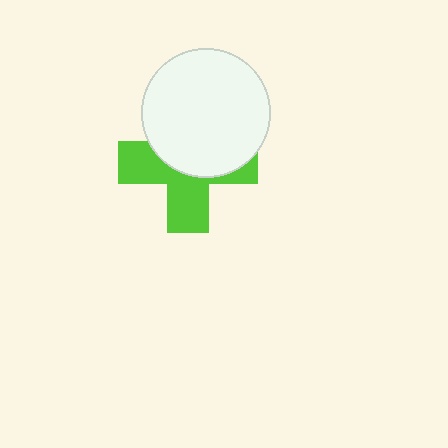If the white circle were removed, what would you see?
You would see the complete lime cross.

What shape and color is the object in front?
The object in front is a white circle.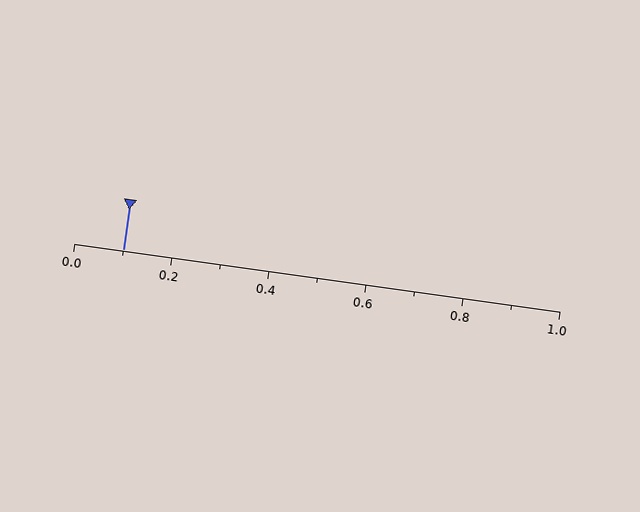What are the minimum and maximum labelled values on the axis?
The axis runs from 0.0 to 1.0.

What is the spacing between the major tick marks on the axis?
The major ticks are spaced 0.2 apart.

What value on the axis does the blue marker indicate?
The marker indicates approximately 0.1.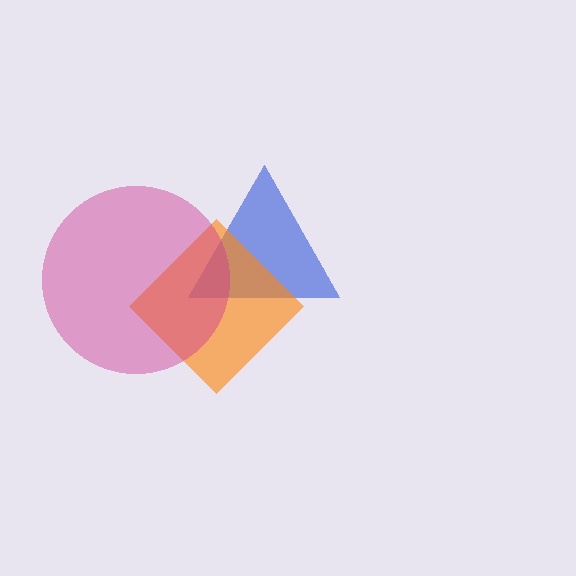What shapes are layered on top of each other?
The layered shapes are: a blue triangle, an orange diamond, a magenta circle.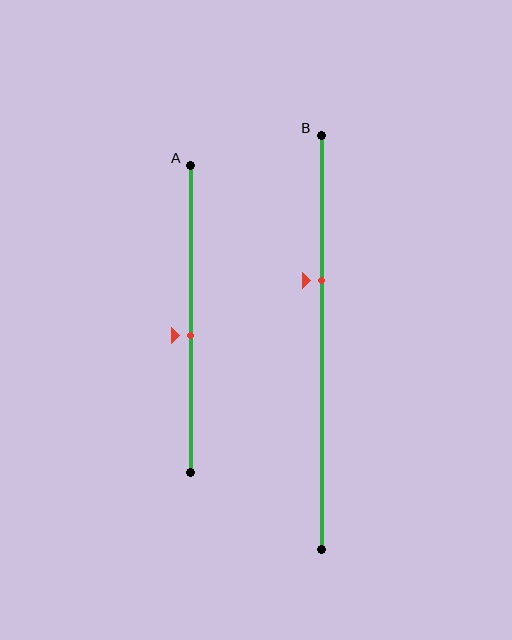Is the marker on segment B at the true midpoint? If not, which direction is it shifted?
No, the marker on segment B is shifted upward by about 15% of the segment length.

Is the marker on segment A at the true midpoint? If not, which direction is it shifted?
No, the marker on segment A is shifted downward by about 5% of the segment length.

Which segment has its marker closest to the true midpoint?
Segment A has its marker closest to the true midpoint.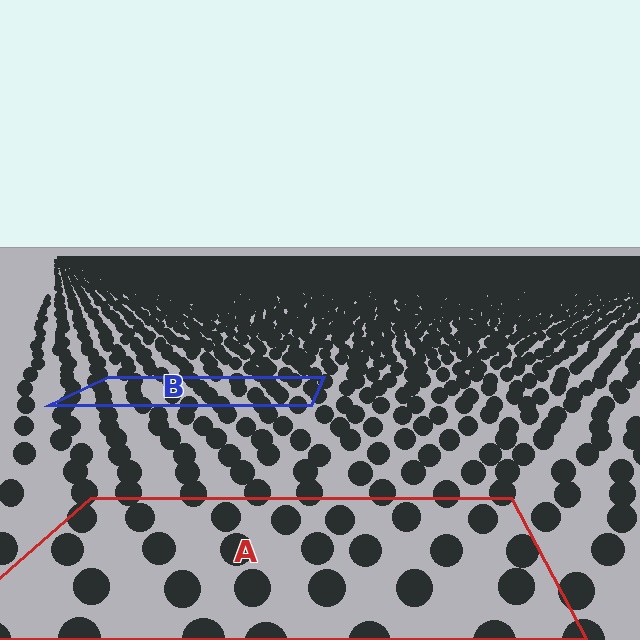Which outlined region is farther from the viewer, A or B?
Region B is farther from the viewer — the texture elements inside it appear smaller and more densely packed.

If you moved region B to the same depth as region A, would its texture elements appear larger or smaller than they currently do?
They would appear larger. At a closer depth, the same texture elements are projected at a bigger on-screen size.